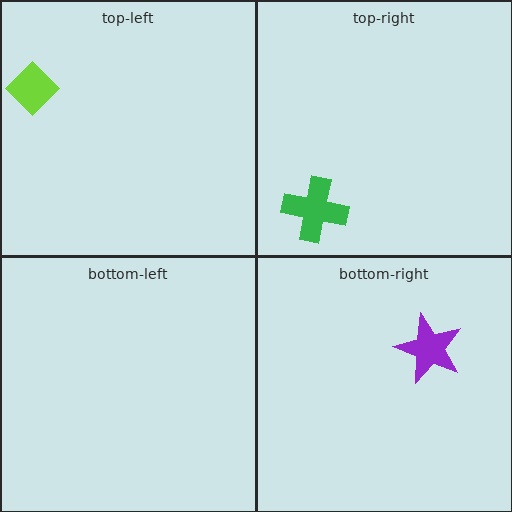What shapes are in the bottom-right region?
The purple star.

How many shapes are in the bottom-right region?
1.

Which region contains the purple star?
The bottom-right region.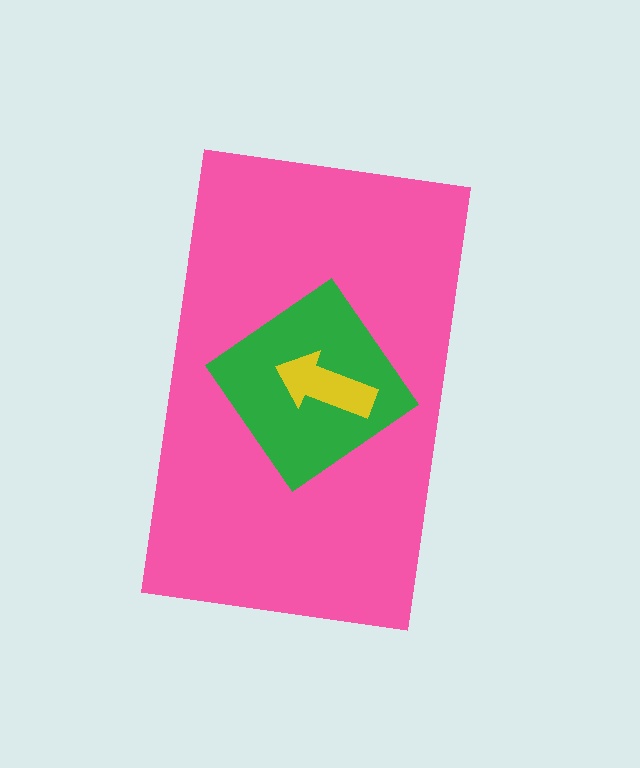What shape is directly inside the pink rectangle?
The green diamond.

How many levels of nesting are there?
3.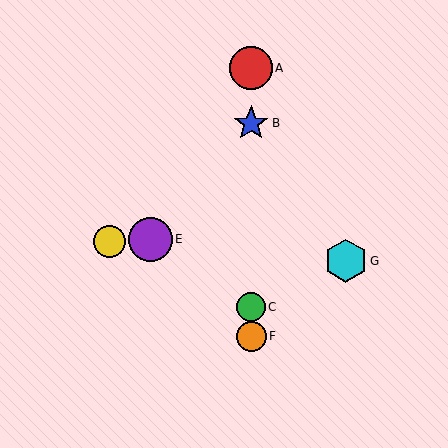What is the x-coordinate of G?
Object G is at x≈346.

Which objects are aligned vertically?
Objects A, B, C, F are aligned vertically.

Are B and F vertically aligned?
Yes, both are at x≈251.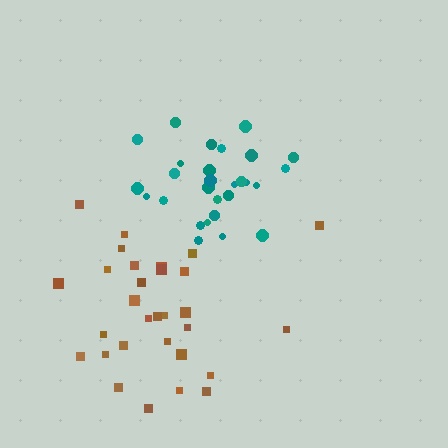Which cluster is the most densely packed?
Teal.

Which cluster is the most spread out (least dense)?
Brown.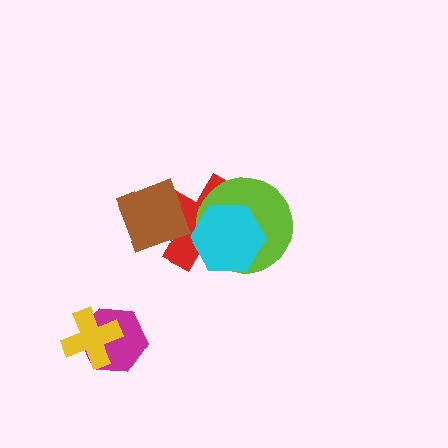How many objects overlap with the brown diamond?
1 object overlaps with the brown diamond.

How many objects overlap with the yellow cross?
1 object overlaps with the yellow cross.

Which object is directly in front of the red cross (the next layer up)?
The lime circle is directly in front of the red cross.